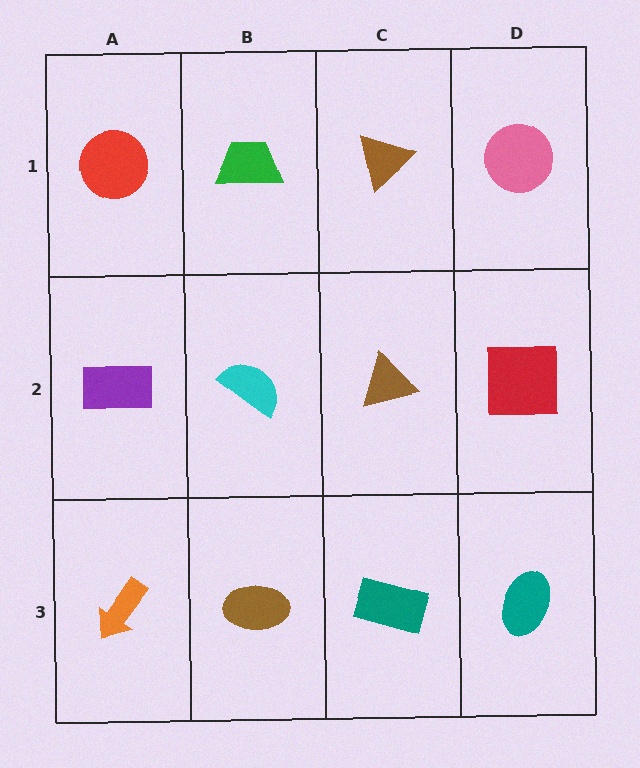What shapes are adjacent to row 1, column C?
A brown triangle (row 2, column C), a green trapezoid (row 1, column B), a pink circle (row 1, column D).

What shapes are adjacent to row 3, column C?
A brown triangle (row 2, column C), a brown ellipse (row 3, column B), a teal ellipse (row 3, column D).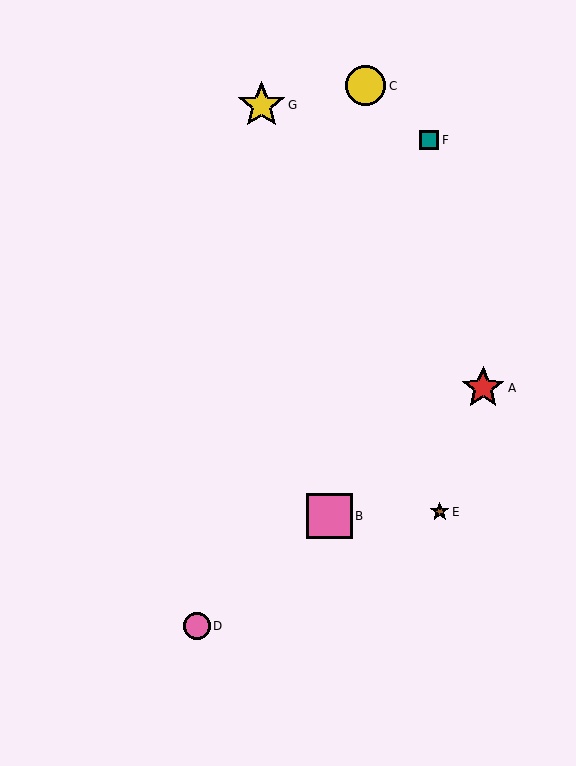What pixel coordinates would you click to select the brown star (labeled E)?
Click at (440, 512) to select the brown star E.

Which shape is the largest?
The yellow star (labeled G) is the largest.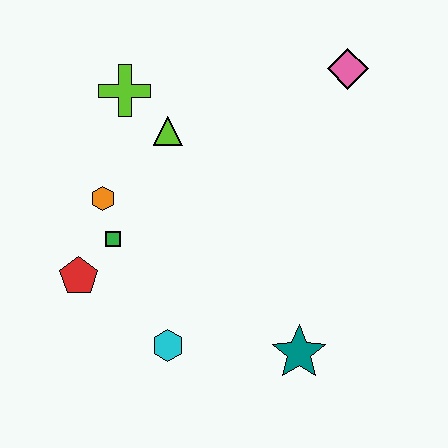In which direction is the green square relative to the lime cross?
The green square is below the lime cross.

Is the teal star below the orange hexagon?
Yes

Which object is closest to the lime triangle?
The lime cross is closest to the lime triangle.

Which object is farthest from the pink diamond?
The red pentagon is farthest from the pink diamond.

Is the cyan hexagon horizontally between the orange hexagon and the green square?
No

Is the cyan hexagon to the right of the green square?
Yes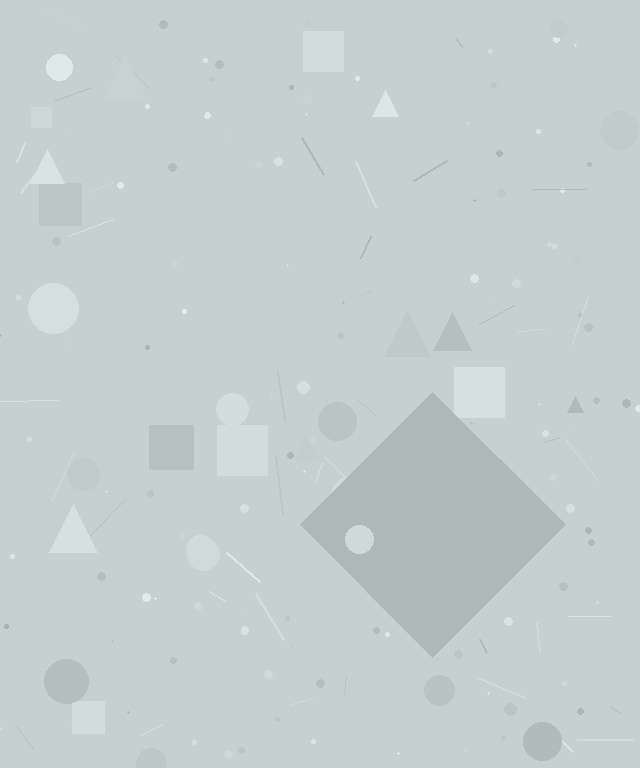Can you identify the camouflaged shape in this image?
The camouflaged shape is a diamond.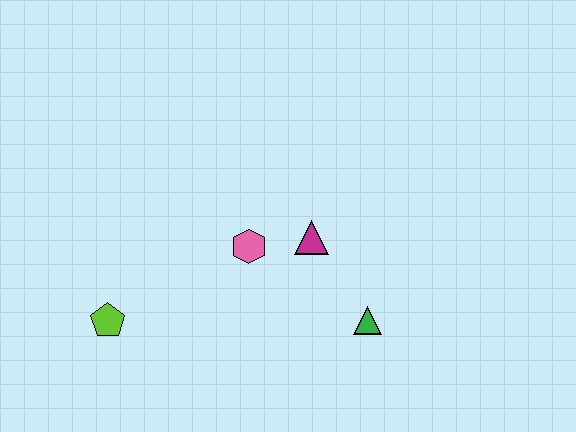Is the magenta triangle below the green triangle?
No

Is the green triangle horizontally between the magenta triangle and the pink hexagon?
No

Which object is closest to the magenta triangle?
The pink hexagon is closest to the magenta triangle.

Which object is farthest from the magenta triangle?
The lime pentagon is farthest from the magenta triangle.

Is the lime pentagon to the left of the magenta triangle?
Yes